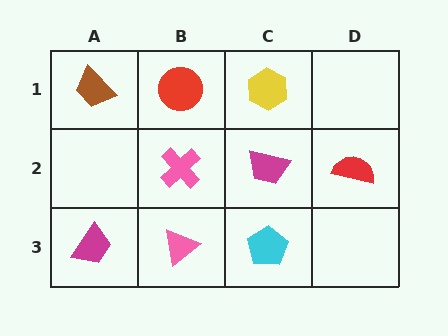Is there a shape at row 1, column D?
No, that cell is empty.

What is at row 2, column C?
A magenta trapezoid.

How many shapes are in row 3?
3 shapes.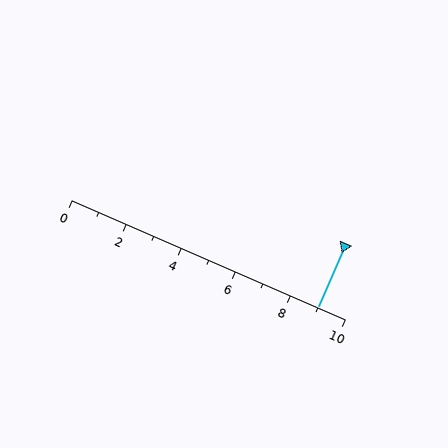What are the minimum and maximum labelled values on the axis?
The axis runs from 0 to 10.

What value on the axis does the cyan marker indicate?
The marker indicates approximately 9.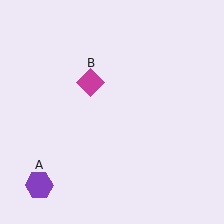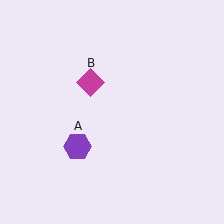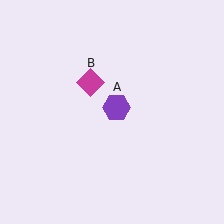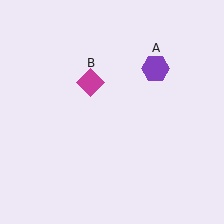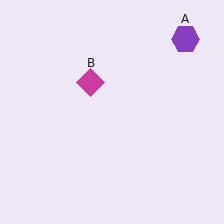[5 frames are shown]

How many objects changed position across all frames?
1 object changed position: purple hexagon (object A).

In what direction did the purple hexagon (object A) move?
The purple hexagon (object A) moved up and to the right.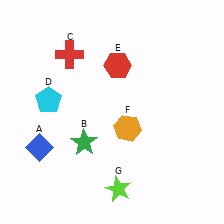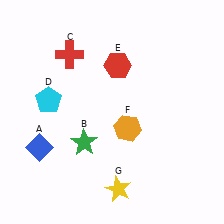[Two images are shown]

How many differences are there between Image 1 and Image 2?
There is 1 difference between the two images.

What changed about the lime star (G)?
In Image 1, G is lime. In Image 2, it changed to yellow.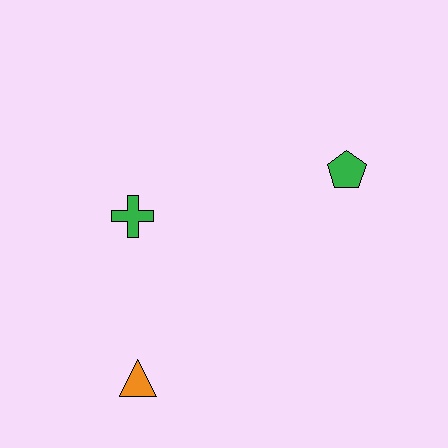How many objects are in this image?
There are 3 objects.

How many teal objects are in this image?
There are no teal objects.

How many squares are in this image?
There are no squares.